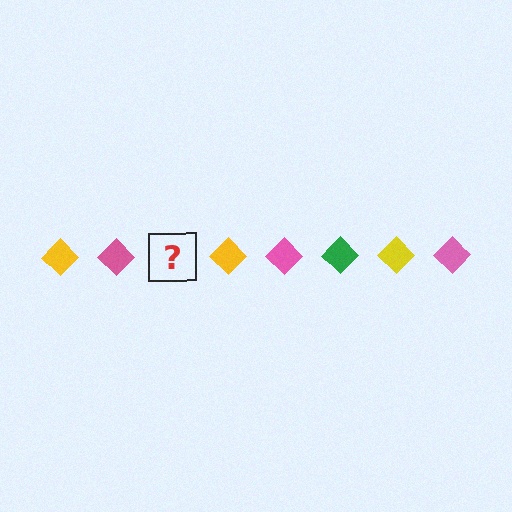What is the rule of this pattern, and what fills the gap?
The rule is that the pattern cycles through yellow, pink, green diamonds. The gap should be filled with a green diamond.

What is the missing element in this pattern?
The missing element is a green diamond.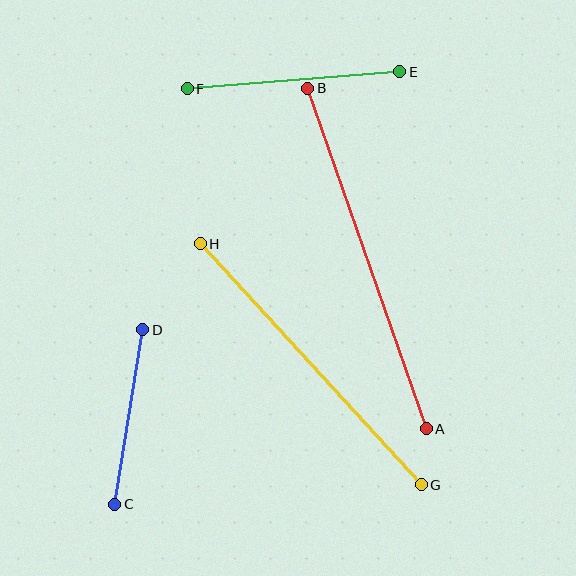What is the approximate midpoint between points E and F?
The midpoint is at approximately (293, 80) pixels.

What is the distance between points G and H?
The distance is approximately 327 pixels.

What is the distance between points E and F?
The distance is approximately 213 pixels.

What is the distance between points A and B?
The distance is approximately 360 pixels.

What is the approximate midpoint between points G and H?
The midpoint is at approximately (311, 364) pixels.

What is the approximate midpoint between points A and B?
The midpoint is at approximately (367, 259) pixels.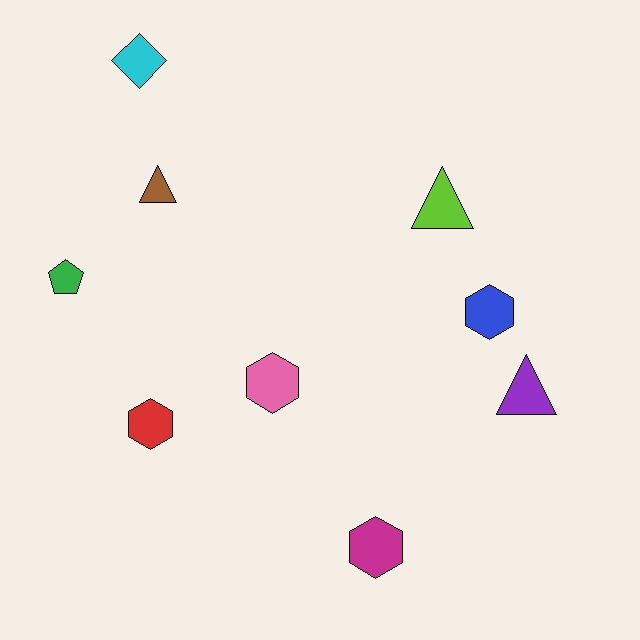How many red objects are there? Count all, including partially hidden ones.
There is 1 red object.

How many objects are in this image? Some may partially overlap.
There are 9 objects.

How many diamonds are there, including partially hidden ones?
There is 1 diamond.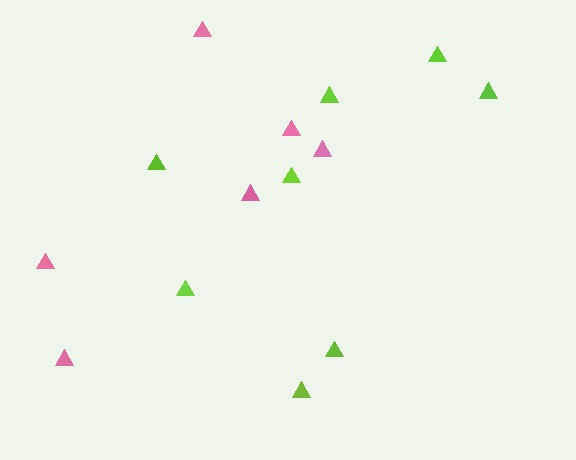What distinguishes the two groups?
There are 2 groups: one group of lime triangles (8) and one group of pink triangles (6).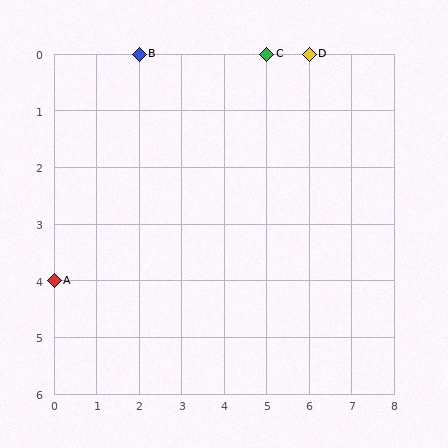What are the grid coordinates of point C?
Point C is at grid coordinates (5, 0).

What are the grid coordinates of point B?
Point B is at grid coordinates (2, 0).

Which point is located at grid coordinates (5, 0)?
Point C is at (5, 0).